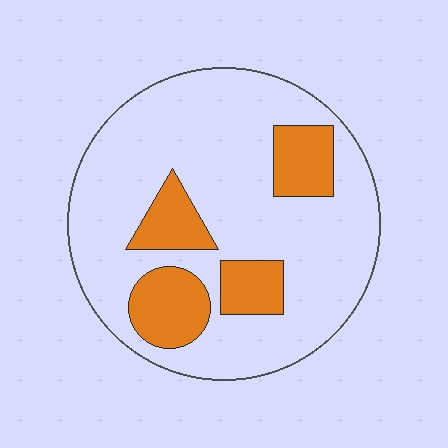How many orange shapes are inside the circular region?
4.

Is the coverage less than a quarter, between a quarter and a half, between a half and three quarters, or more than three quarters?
Less than a quarter.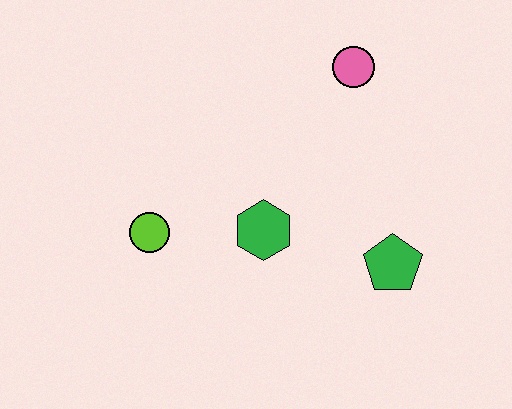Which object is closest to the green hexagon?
The lime circle is closest to the green hexagon.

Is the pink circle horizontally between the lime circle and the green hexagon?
No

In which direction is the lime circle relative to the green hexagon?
The lime circle is to the left of the green hexagon.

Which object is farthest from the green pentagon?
The lime circle is farthest from the green pentagon.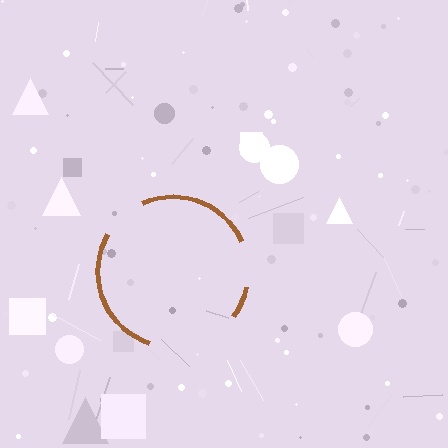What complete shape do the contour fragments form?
The contour fragments form a circle.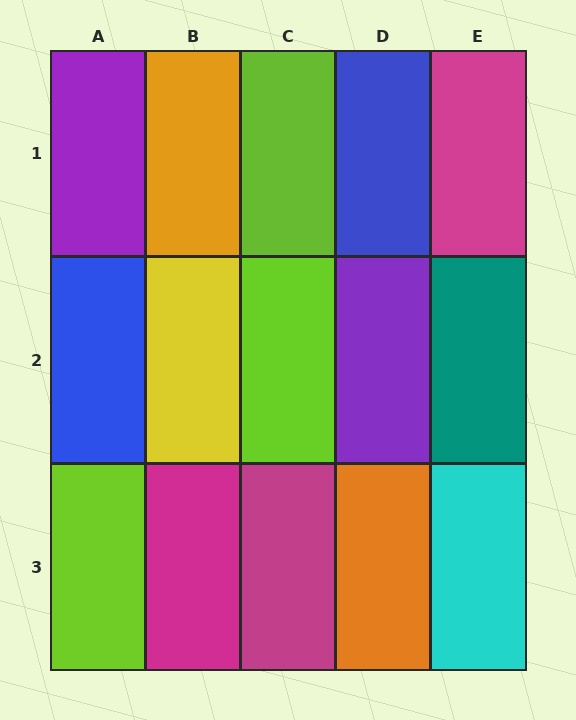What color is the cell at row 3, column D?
Orange.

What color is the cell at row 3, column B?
Magenta.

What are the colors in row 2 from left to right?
Blue, yellow, lime, purple, teal.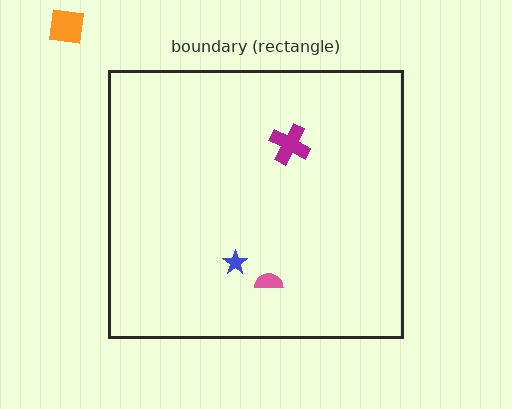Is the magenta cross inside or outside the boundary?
Inside.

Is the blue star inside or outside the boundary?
Inside.